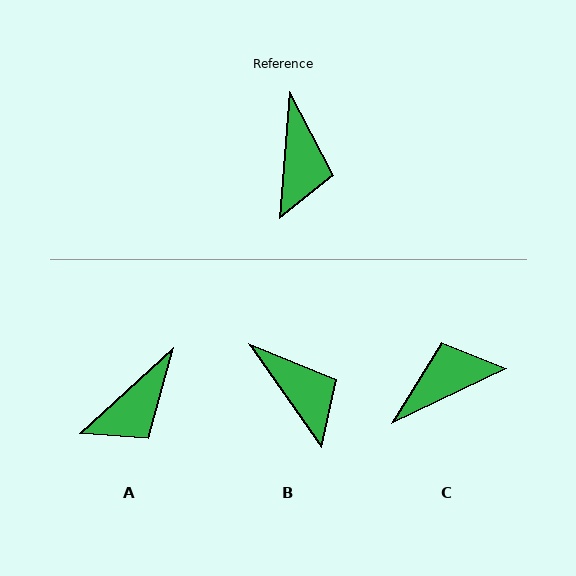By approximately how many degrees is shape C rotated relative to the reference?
Approximately 120 degrees counter-clockwise.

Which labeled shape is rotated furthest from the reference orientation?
C, about 120 degrees away.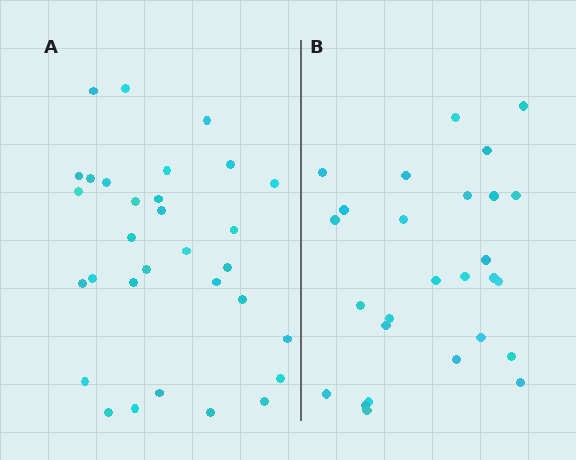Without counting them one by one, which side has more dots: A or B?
Region A (the left region) has more dots.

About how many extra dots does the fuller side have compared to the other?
Region A has about 4 more dots than region B.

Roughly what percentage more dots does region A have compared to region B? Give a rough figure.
About 15% more.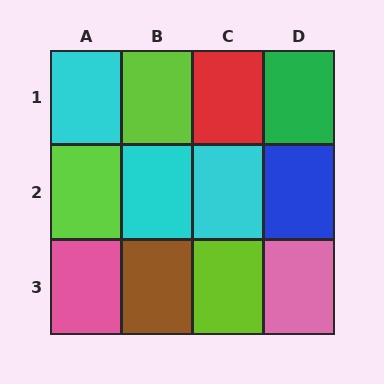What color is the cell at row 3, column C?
Lime.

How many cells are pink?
2 cells are pink.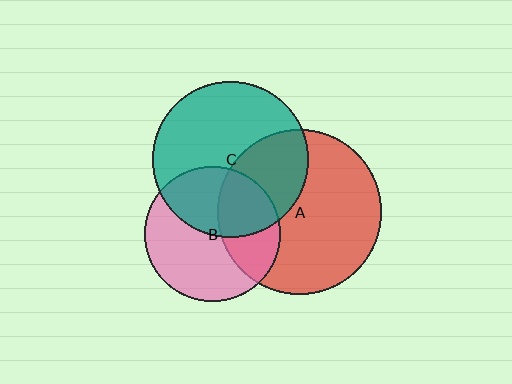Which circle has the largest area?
Circle A (red).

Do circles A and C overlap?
Yes.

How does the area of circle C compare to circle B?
Approximately 1.3 times.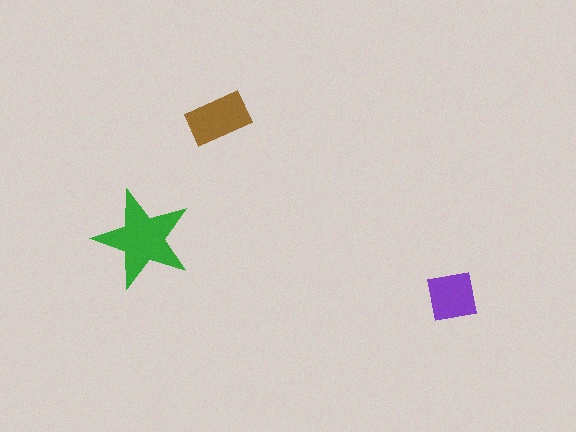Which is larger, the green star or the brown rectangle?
The green star.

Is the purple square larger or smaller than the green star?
Smaller.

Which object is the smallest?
The purple square.